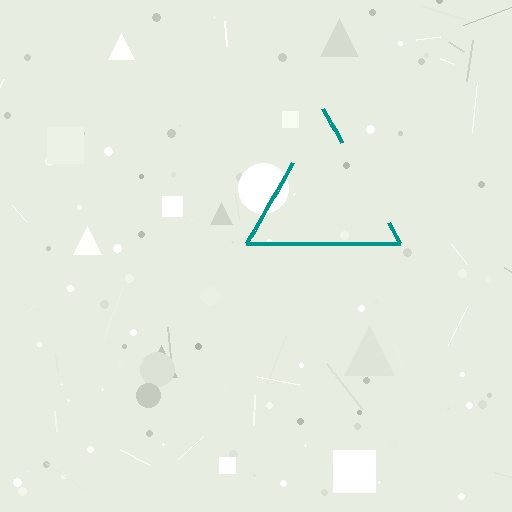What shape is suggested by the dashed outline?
The dashed outline suggests a triangle.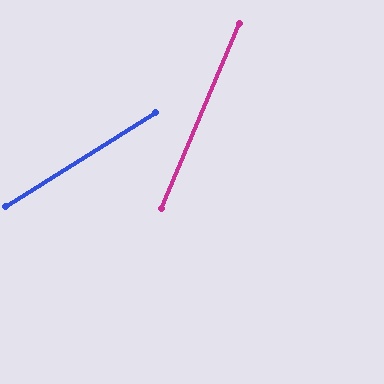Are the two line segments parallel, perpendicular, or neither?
Neither parallel nor perpendicular — they differ by about 35°.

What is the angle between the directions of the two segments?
Approximately 35 degrees.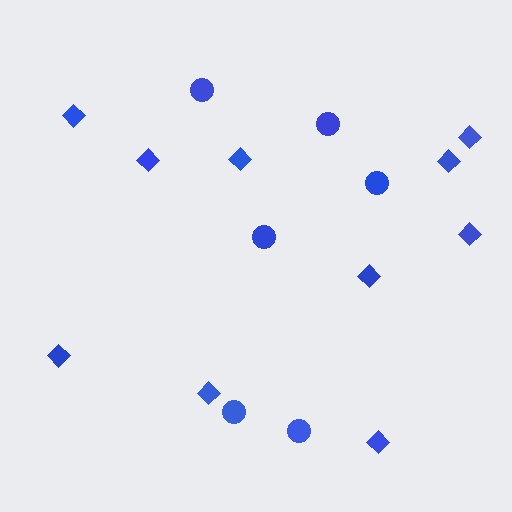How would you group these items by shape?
There are 2 groups: one group of diamonds (10) and one group of circles (6).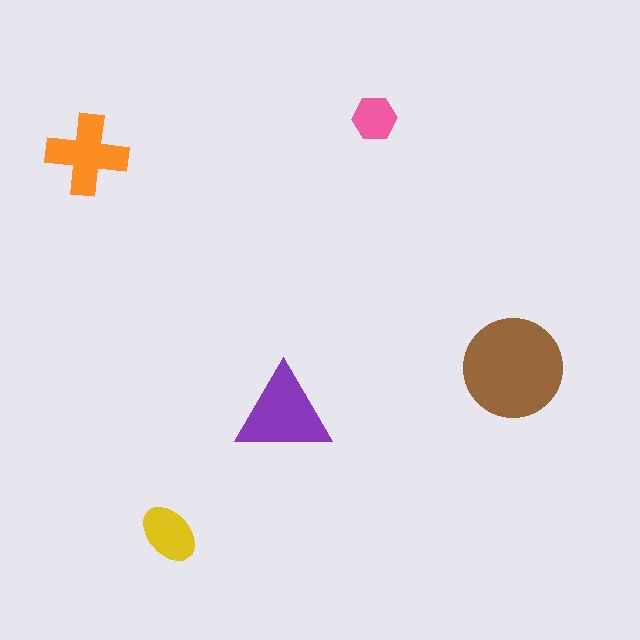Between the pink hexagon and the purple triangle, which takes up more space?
The purple triangle.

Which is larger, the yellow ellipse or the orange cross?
The orange cross.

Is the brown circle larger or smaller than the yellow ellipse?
Larger.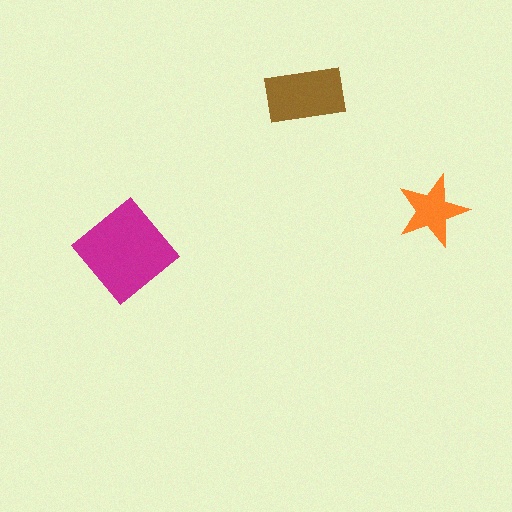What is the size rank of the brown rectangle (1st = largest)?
2nd.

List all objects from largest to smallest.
The magenta diamond, the brown rectangle, the orange star.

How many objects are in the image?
There are 3 objects in the image.